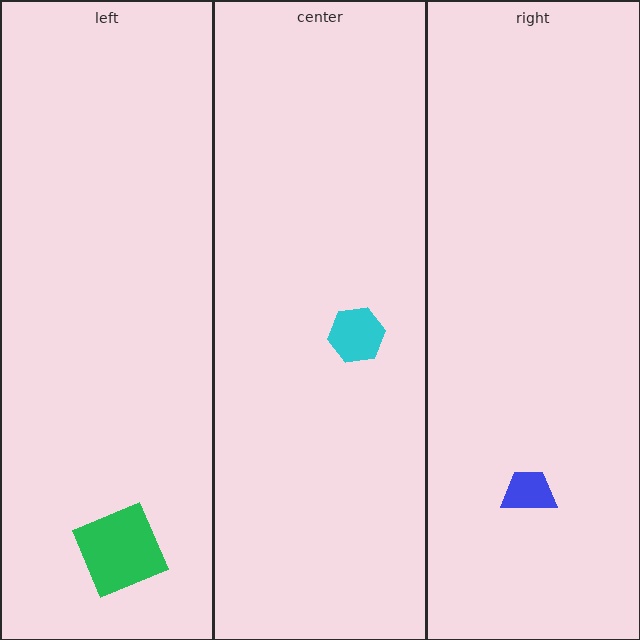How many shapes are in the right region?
1.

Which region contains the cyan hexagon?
The center region.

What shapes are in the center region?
The cyan hexagon.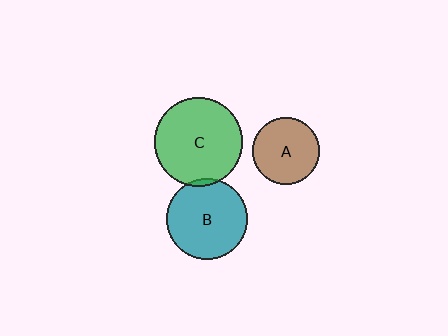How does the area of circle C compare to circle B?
Approximately 1.2 times.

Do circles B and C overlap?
Yes.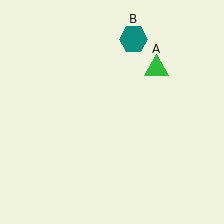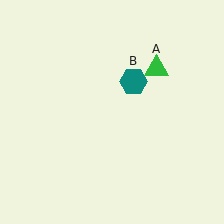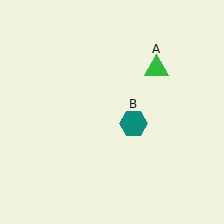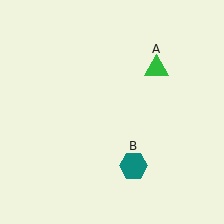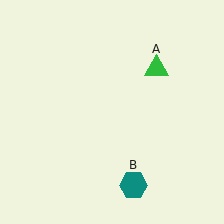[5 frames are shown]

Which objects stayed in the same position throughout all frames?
Green triangle (object A) remained stationary.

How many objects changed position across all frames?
1 object changed position: teal hexagon (object B).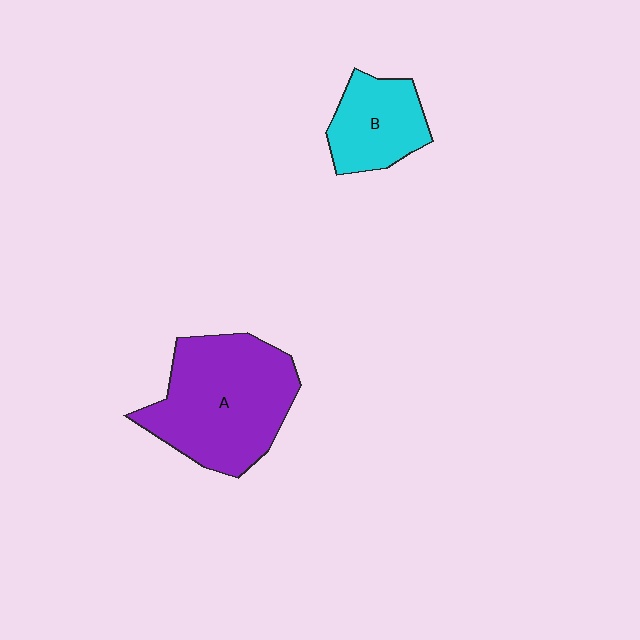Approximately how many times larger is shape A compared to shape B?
Approximately 2.0 times.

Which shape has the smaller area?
Shape B (cyan).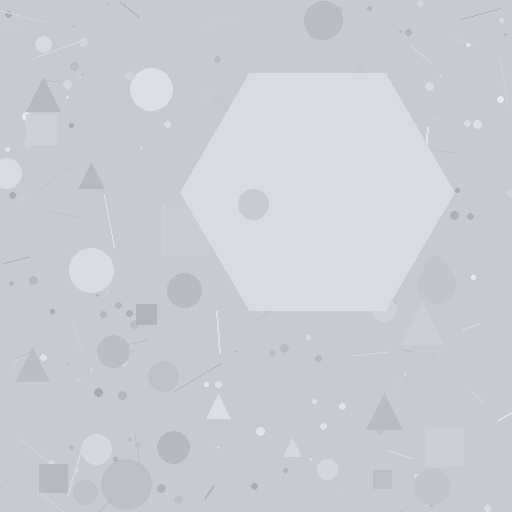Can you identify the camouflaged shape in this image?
The camouflaged shape is a hexagon.